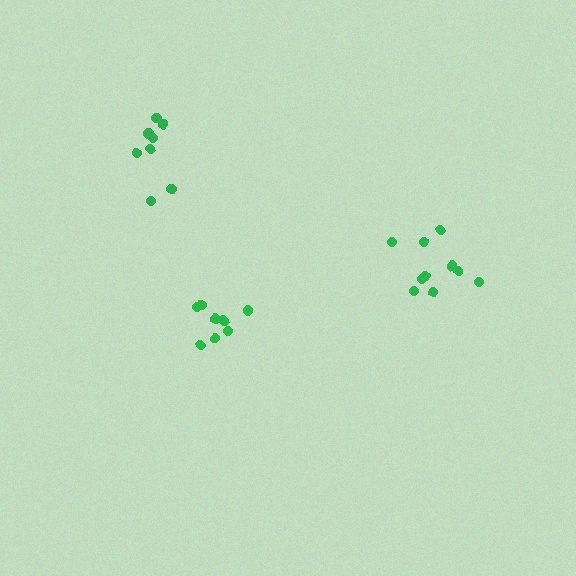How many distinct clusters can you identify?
There are 3 distinct clusters.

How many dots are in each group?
Group 1: 9 dots, Group 2: 8 dots, Group 3: 10 dots (27 total).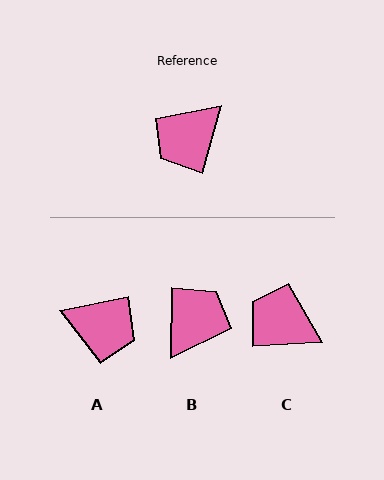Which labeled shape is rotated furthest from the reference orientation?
B, about 166 degrees away.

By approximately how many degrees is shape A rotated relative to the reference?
Approximately 117 degrees counter-clockwise.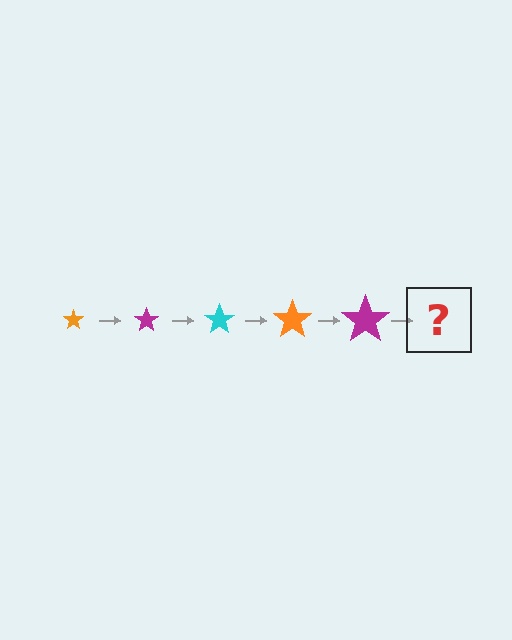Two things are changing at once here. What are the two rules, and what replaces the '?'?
The two rules are that the star grows larger each step and the color cycles through orange, magenta, and cyan. The '?' should be a cyan star, larger than the previous one.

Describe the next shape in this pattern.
It should be a cyan star, larger than the previous one.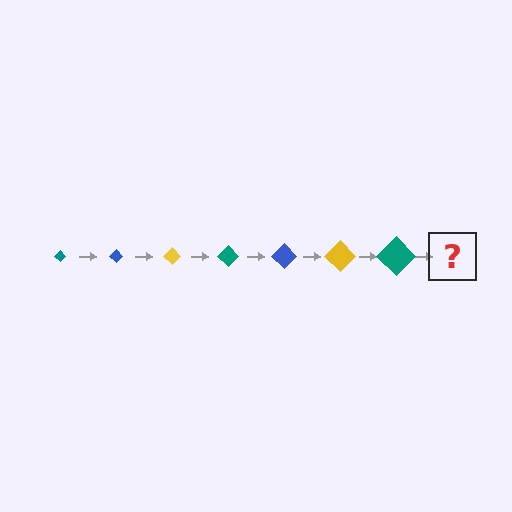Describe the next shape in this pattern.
It should be a blue diamond, larger than the previous one.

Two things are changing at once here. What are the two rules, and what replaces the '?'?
The two rules are that the diamond grows larger each step and the color cycles through teal, blue, and yellow. The '?' should be a blue diamond, larger than the previous one.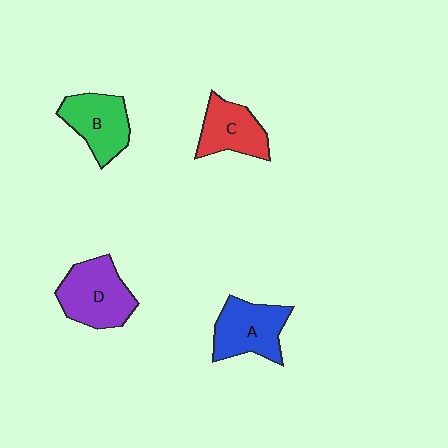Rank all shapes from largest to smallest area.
From largest to smallest: D (purple), A (blue), B (green), C (red).